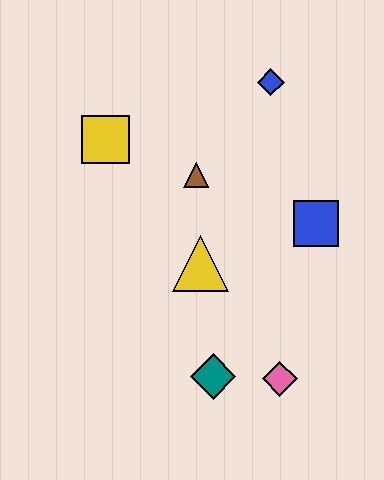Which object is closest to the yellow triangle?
The brown triangle is closest to the yellow triangle.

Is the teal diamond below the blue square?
Yes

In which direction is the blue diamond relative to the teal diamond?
The blue diamond is above the teal diamond.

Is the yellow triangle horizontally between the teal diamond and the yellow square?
Yes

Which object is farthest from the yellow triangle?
The blue diamond is farthest from the yellow triangle.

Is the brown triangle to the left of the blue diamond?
Yes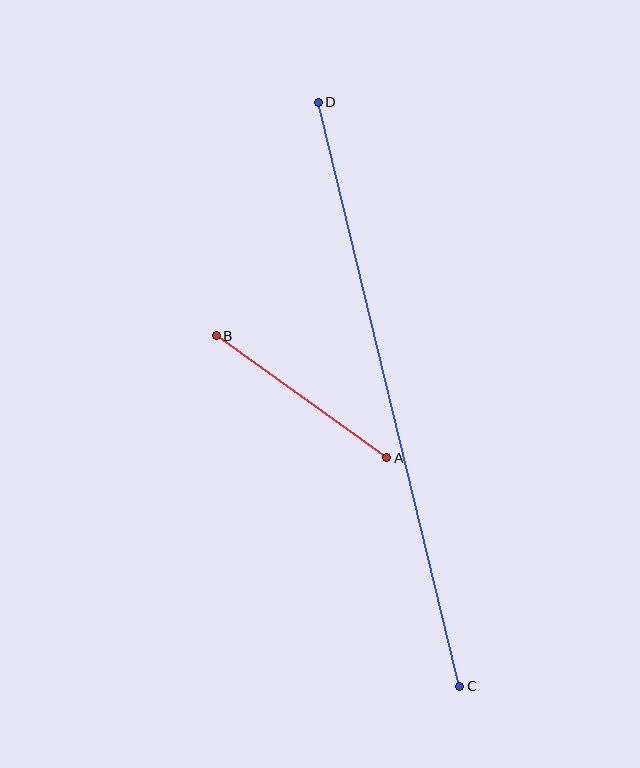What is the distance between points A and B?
The distance is approximately 210 pixels.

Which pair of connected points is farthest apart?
Points C and D are farthest apart.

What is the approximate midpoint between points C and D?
The midpoint is at approximately (389, 394) pixels.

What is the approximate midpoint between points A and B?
The midpoint is at approximately (301, 397) pixels.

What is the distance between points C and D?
The distance is approximately 601 pixels.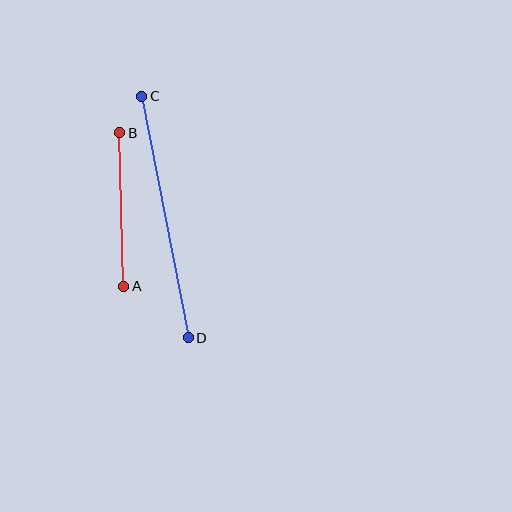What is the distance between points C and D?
The distance is approximately 246 pixels.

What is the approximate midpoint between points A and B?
The midpoint is at approximately (122, 210) pixels.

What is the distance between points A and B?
The distance is approximately 154 pixels.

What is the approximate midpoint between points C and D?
The midpoint is at approximately (165, 217) pixels.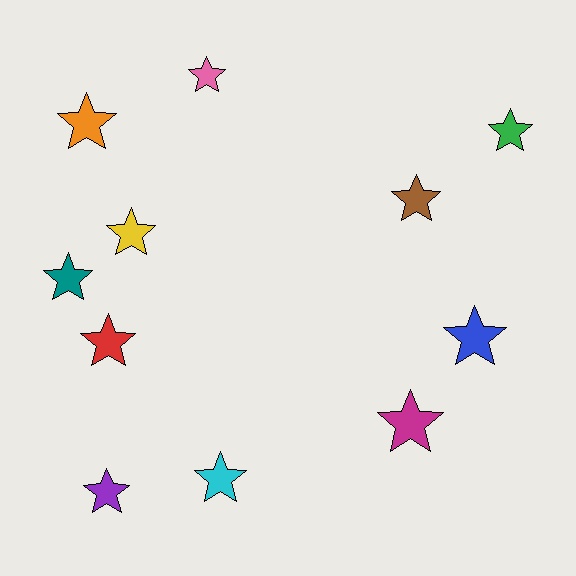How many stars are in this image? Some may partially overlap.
There are 11 stars.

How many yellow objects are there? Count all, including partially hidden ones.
There is 1 yellow object.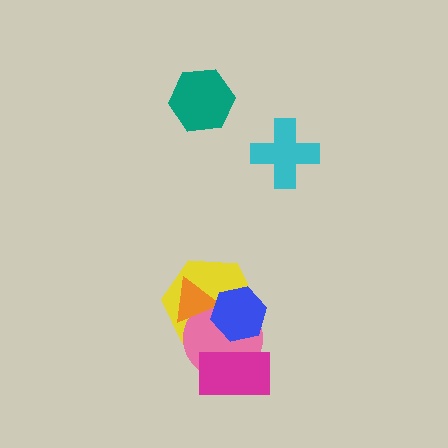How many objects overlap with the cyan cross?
0 objects overlap with the cyan cross.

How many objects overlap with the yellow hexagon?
4 objects overlap with the yellow hexagon.